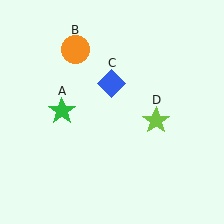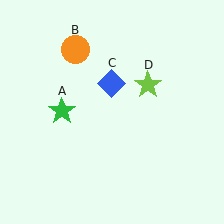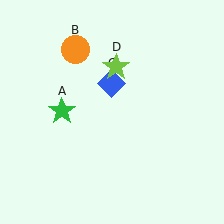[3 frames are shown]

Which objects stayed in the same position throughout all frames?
Green star (object A) and orange circle (object B) and blue diamond (object C) remained stationary.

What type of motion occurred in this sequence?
The lime star (object D) rotated counterclockwise around the center of the scene.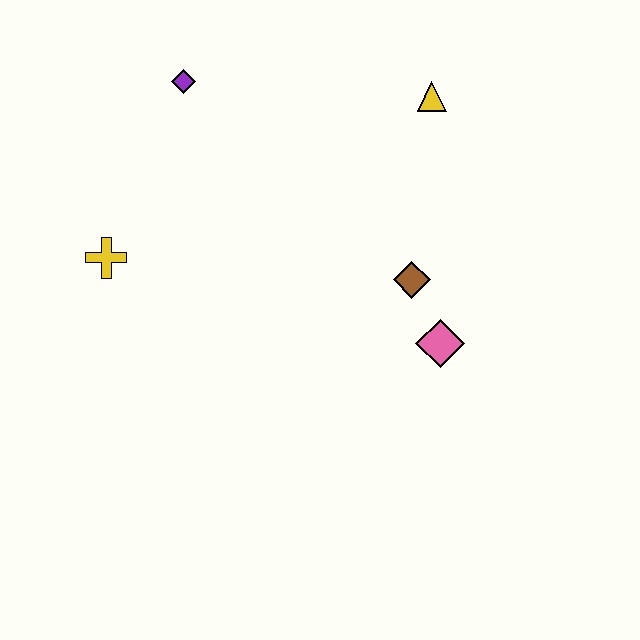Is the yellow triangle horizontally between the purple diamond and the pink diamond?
Yes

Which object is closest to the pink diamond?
The brown diamond is closest to the pink diamond.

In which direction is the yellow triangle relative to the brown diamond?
The yellow triangle is above the brown diamond.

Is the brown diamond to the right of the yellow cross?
Yes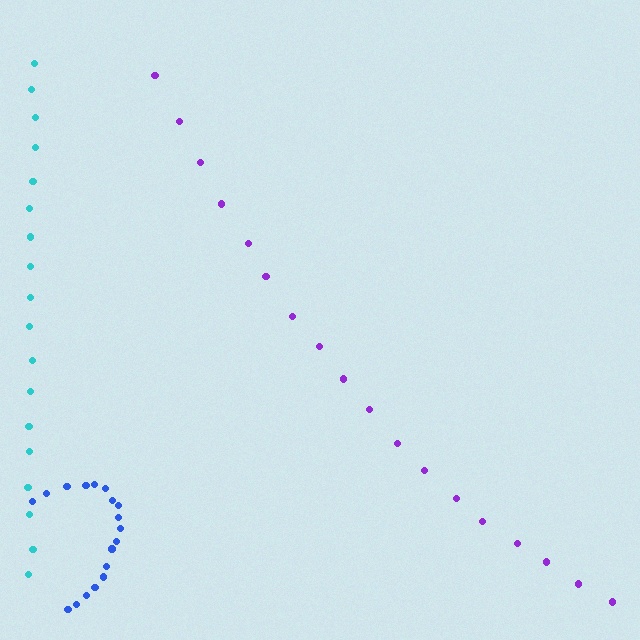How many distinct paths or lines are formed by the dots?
There are 3 distinct paths.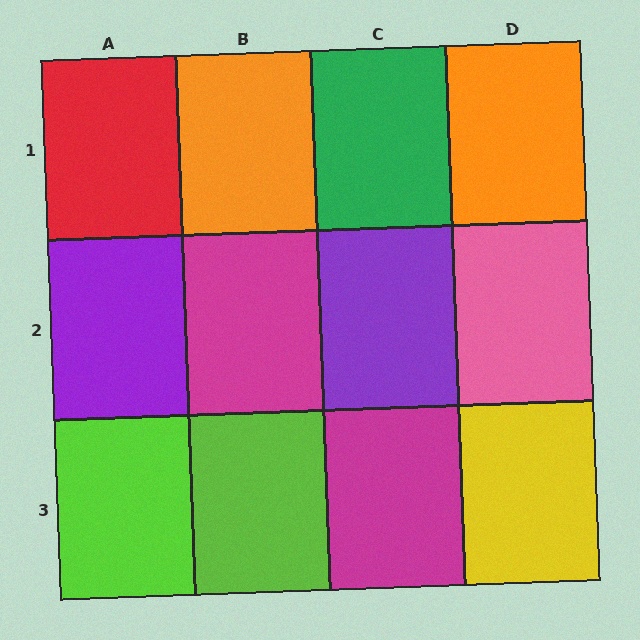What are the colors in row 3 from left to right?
Lime, lime, magenta, yellow.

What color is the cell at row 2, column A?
Purple.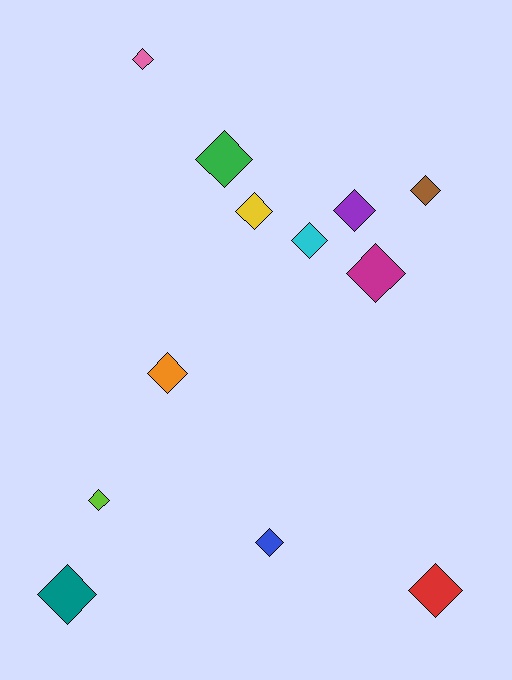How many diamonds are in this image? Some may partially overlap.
There are 12 diamonds.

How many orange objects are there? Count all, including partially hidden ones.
There is 1 orange object.